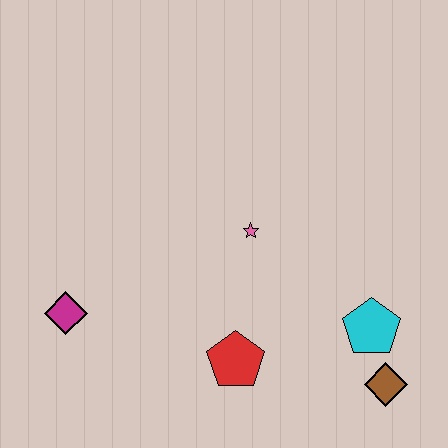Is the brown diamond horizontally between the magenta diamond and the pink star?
No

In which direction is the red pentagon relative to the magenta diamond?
The red pentagon is to the right of the magenta diamond.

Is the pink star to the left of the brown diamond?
Yes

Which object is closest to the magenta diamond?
The red pentagon is closest to the magenta diamond.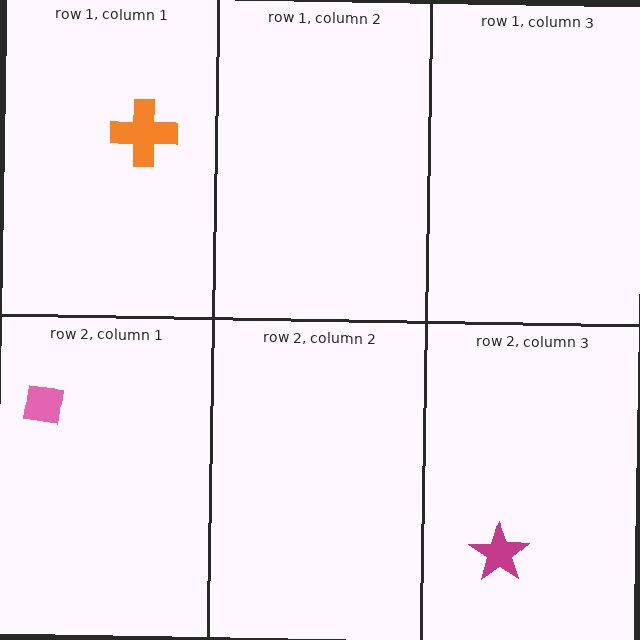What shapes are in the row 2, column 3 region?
The magenta star.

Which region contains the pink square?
The row 2, column 1 region.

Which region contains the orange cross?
The row 1, column 1 region.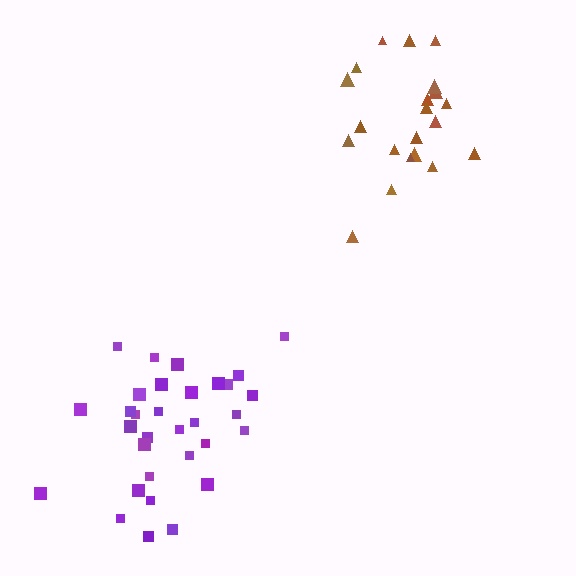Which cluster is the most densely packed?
Purple.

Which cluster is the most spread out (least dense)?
Brown.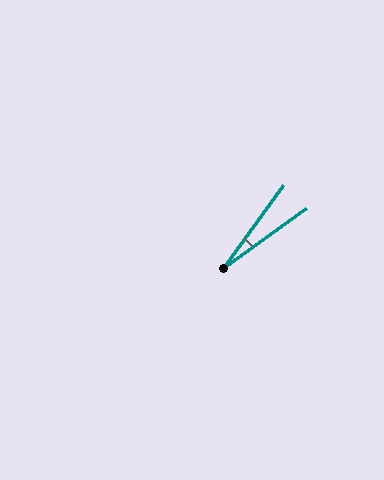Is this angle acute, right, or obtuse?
It is acute.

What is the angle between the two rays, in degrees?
Approximately 18 degrees.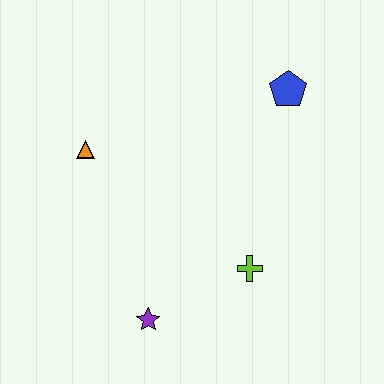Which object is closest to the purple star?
The lime cross is closest to the purple star.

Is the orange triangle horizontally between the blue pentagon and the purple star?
No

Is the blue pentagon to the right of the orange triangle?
Yes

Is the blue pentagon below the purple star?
No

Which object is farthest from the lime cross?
The orange triangle is farthest from the lime cross.